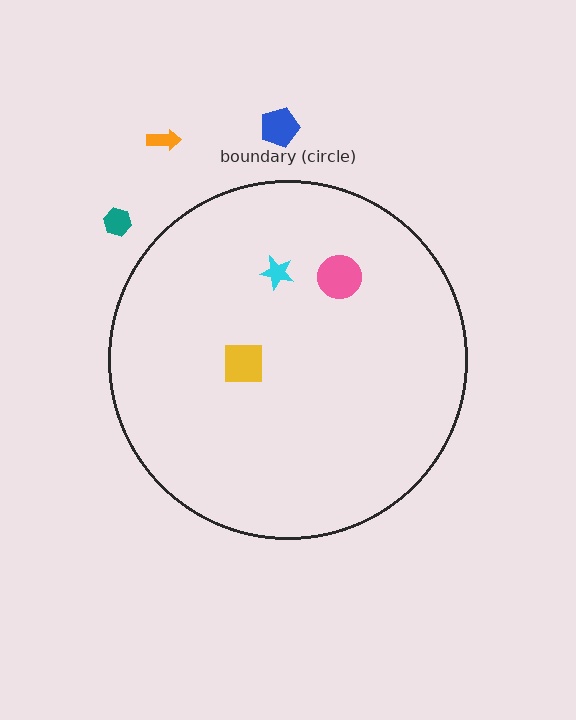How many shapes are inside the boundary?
3 inside, 3 outside.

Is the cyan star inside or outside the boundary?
Inside.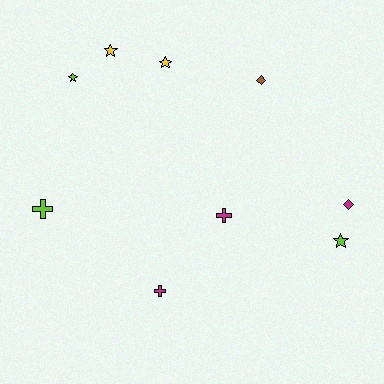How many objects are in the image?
There are 9 objects.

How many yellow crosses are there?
There are no yellow crosses.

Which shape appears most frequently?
Star, with 4 objects.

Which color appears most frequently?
Lime, with 3 objects.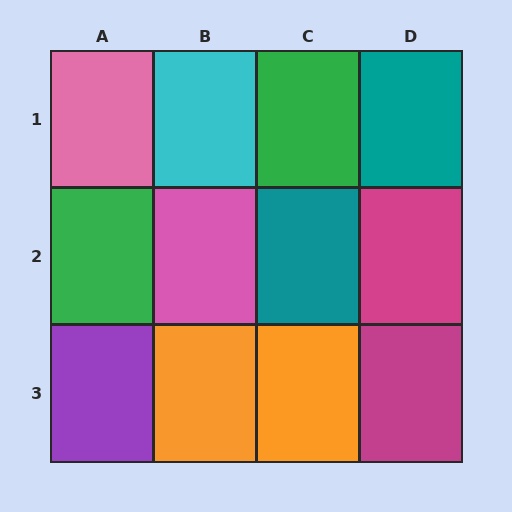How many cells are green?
2 cells are green.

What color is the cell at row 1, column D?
Teal.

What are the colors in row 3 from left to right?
Purple, orange, orange, magenta.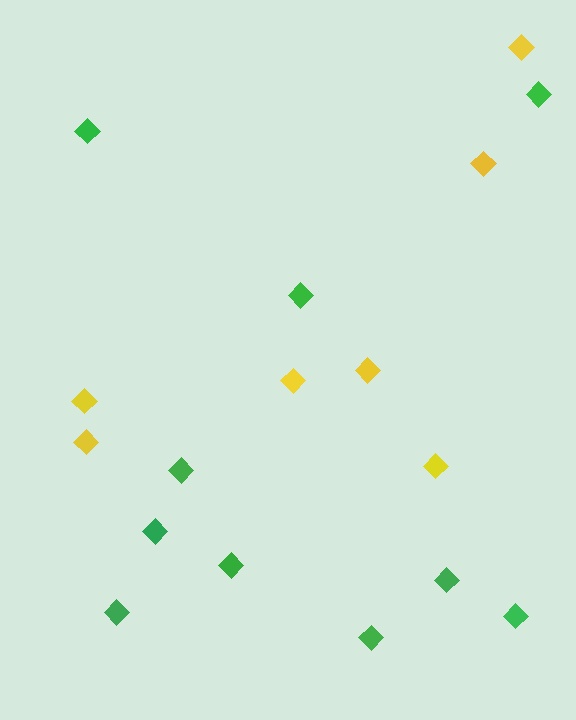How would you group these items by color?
There are 2 groups: one group of green diamonds (10) and one group of yellow diamonds (7).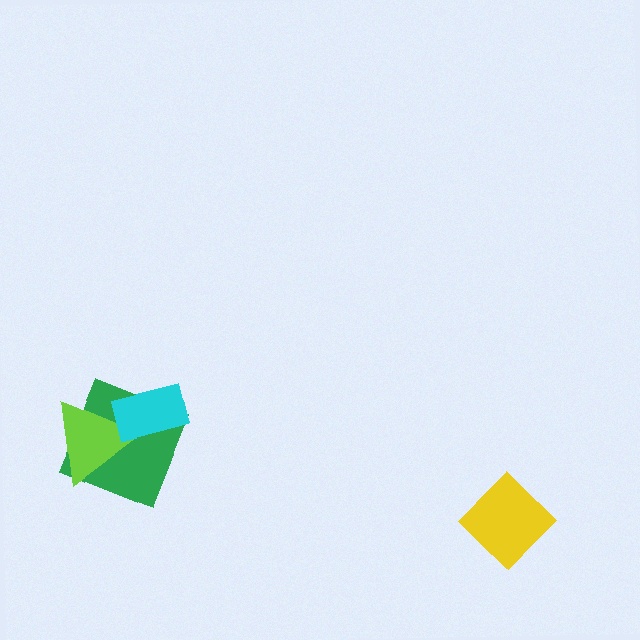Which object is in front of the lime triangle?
The cyan rectangle is in front of the lime triangle.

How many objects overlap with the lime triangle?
2 objects overlap with the lime triangle.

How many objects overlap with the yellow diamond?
0 objects overlap with the yellow diamond.